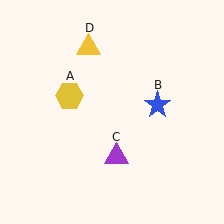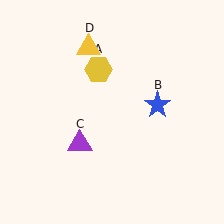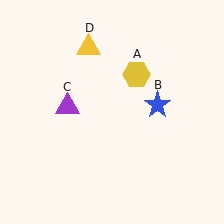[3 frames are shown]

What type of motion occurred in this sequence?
The yellow hexagon (object A), purple triangle (object C) rotated clockwise around the center of the scene.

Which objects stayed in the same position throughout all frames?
Blue star (object B) and yellow triangle (object D) remained stationary.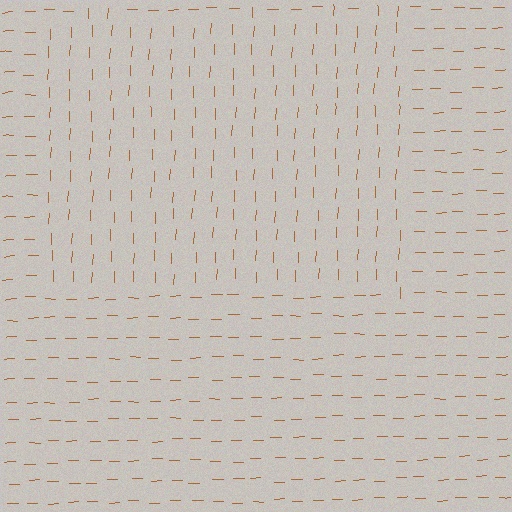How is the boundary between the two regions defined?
The boundary is defined purely by a change in line orientation (approximately 87 degrees difference). All lines are the same color and thickness.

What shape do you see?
I see a rectangle.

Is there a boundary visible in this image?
Yes, there is a texture boundary formed by a change in line orientation.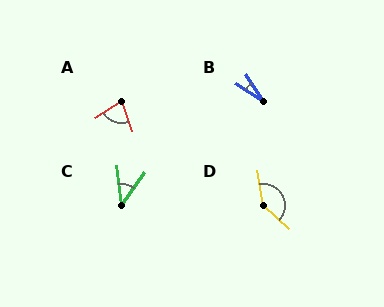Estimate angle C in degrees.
Approximately 42 degrees.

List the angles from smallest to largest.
B (25°), C (42°), A (77°), D (142°).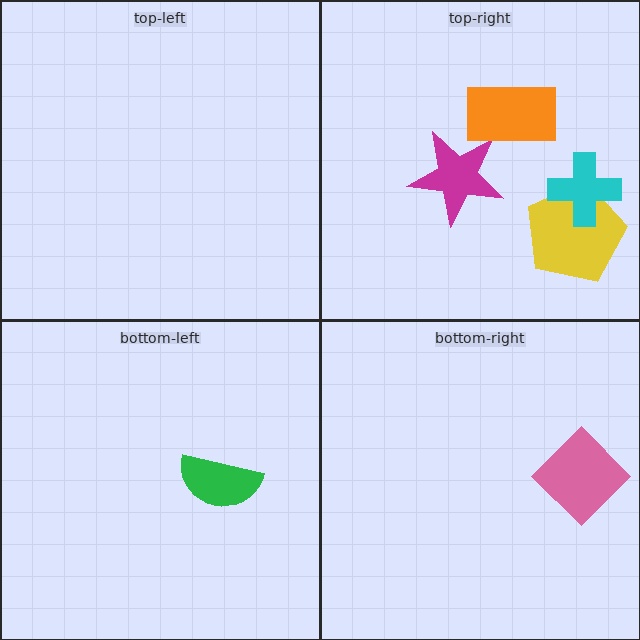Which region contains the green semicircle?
The bottom-left region.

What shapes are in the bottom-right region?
The pink diamond.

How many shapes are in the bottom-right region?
1.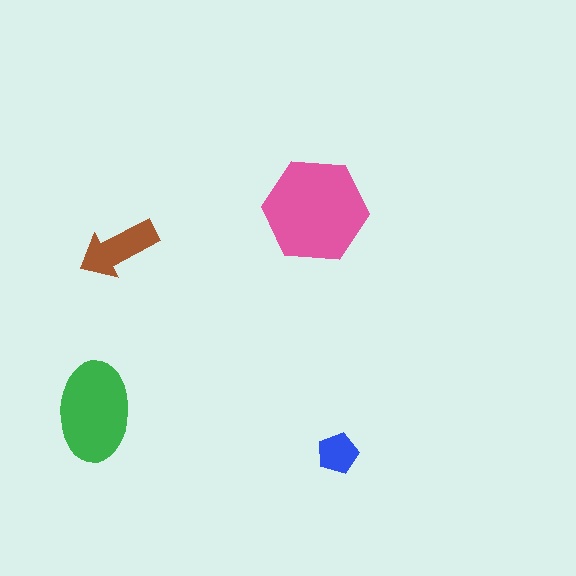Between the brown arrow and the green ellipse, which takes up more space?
The green ellipse.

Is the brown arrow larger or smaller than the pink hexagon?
Smaller.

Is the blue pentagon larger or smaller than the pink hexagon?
Smaller.